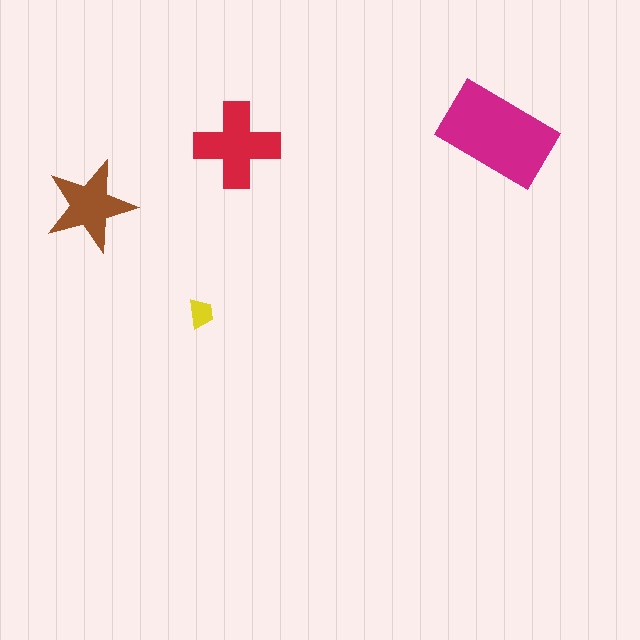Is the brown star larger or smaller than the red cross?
Smaller.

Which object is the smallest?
The yellow trapezoid.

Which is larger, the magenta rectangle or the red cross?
The magenta rectangle.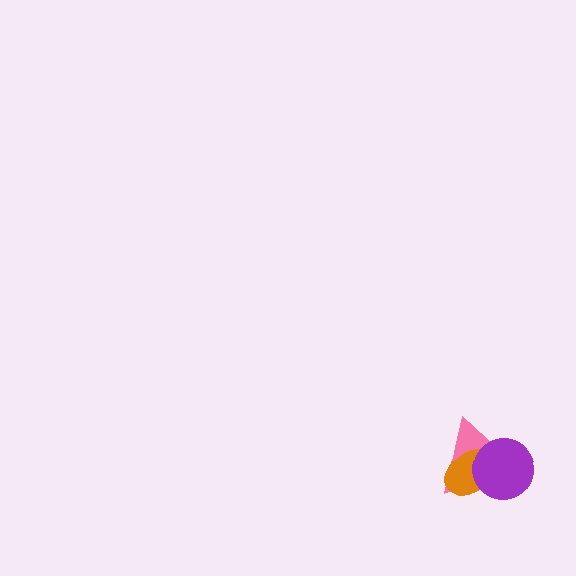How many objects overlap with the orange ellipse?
2 objects overlap with the orange ellipse.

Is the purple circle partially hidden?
No, no other shape covers it.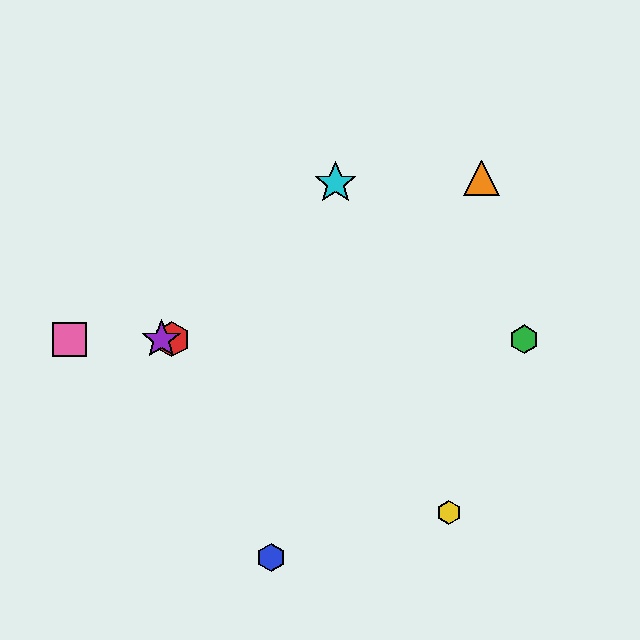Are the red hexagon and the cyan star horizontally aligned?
No, the red hexagon is at y≈339 and the cyan star is at y≈183.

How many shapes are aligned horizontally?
4 shapes (the red hexagon, the green hexagon, the purple star, the pink square) are aligned horizontally.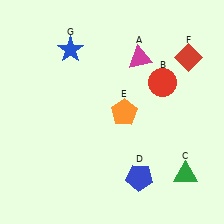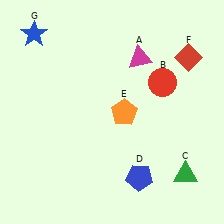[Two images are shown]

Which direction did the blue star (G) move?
The blue star (G) moved left.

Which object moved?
The blue star (G) moved left.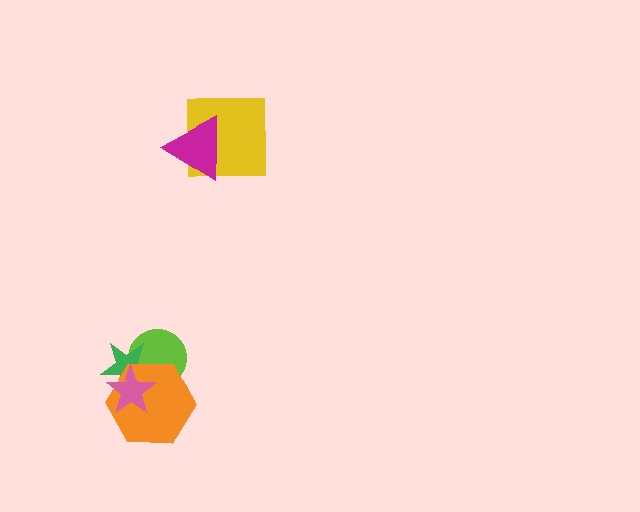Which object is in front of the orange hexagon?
The pink star is in front of the orange hexagon.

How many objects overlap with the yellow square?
1 object overlaps with the yellow square.